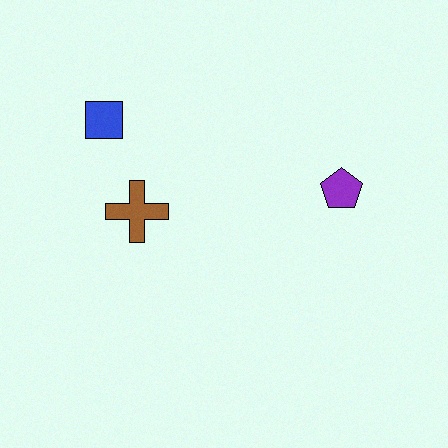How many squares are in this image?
There is 1 square.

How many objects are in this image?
There are 3 objects.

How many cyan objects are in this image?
There are no cyan objects.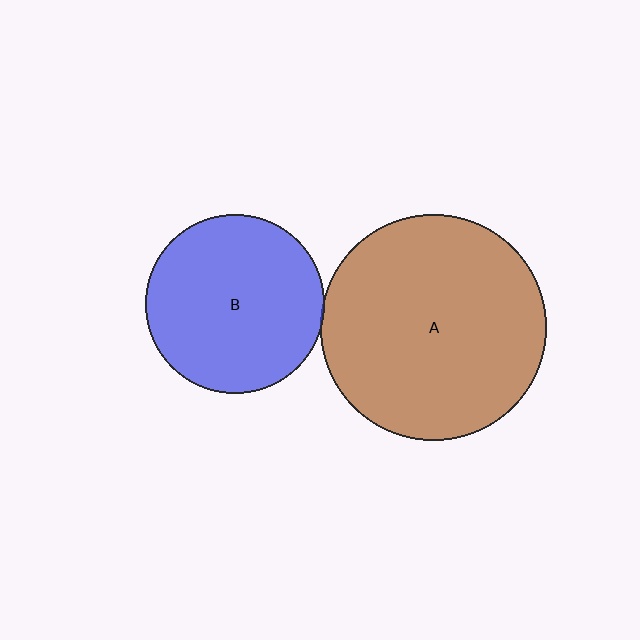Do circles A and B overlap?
Yes.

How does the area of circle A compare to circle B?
Approximately 1.6 times.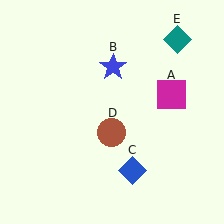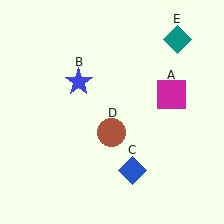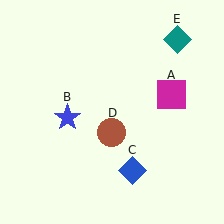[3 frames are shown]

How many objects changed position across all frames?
1 object changed position: blue star (object B).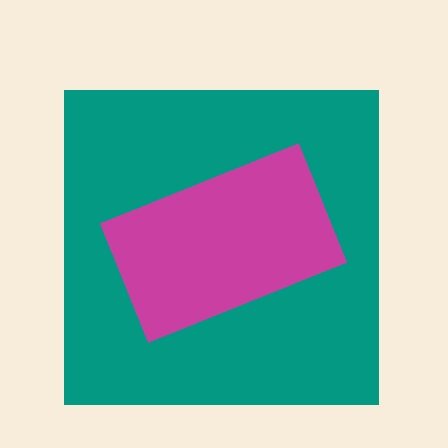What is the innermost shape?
The magenta rectangle.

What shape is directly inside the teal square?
The magenta rectangle.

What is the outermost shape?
The teal square.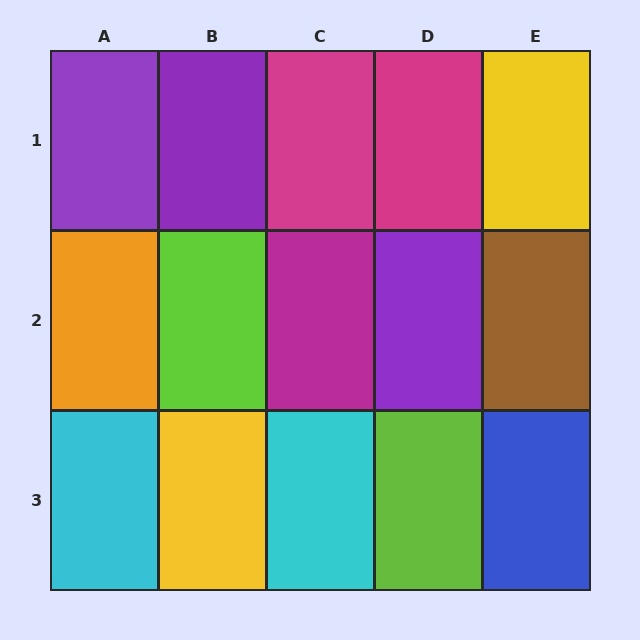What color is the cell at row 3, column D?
Lime.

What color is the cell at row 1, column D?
Magenta.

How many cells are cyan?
2 cells are cyan.